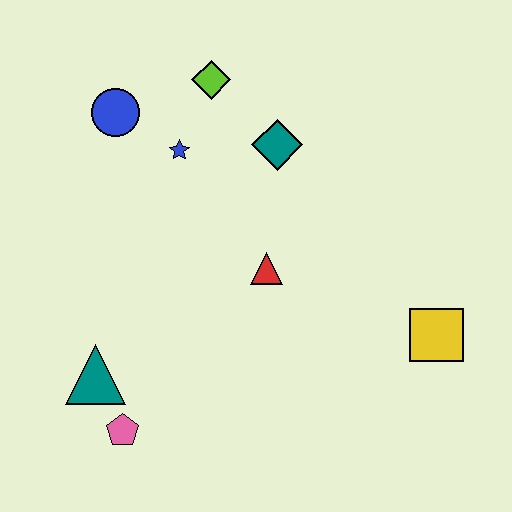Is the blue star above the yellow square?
Yes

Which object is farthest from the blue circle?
The yellow square is farthest from the blue circle.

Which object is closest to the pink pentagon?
The teal triangle is closest to the pink pentagon.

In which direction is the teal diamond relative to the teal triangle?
The teal diamond is above the teal triangle.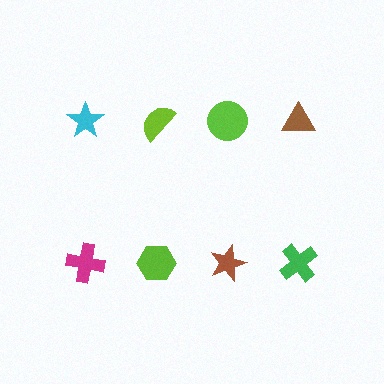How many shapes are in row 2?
4 shapes.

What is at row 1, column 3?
A lime circle.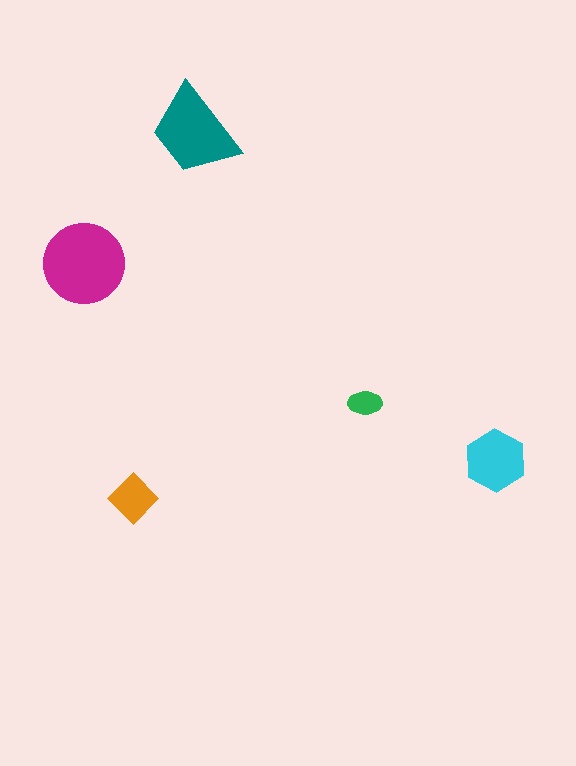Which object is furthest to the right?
The cyan hexagon is rightmost.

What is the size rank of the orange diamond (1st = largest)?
4th.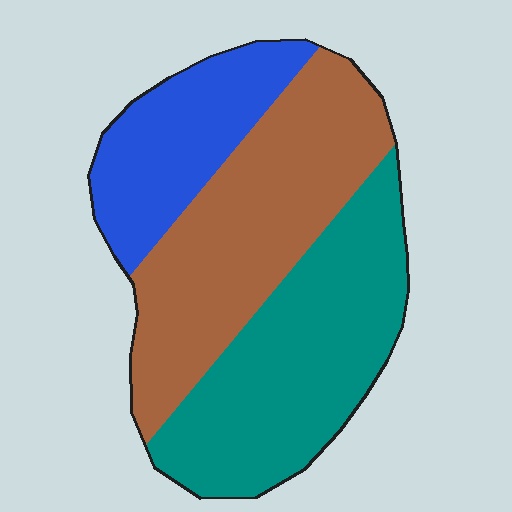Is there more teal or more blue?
Teal.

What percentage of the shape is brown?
Brown covers roughly 40% of the shape.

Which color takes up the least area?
Blue, at roughly 20%.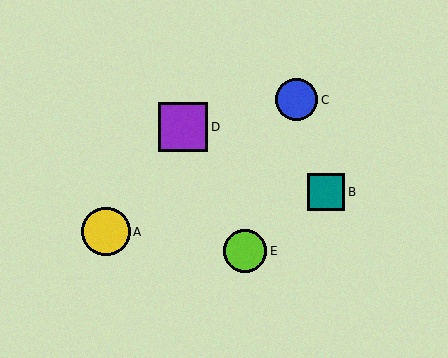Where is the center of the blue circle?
The center of the blue circle is at (297, 100).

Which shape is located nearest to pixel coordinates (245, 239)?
The lime circle (labeled E) at (245, 251) is nearest to that location.